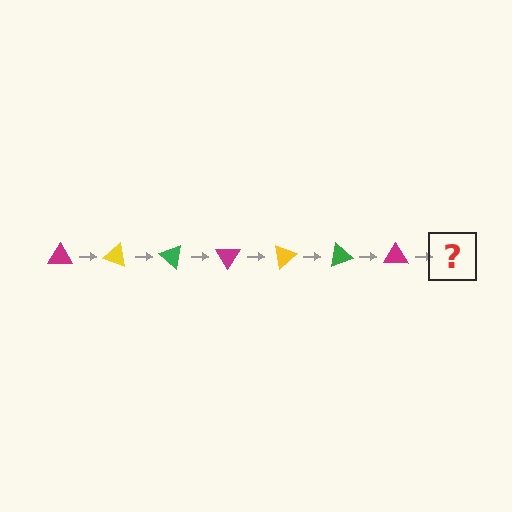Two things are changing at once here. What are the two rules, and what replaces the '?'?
The two rules are that it rotates 20 degrees each step and the color cycles through magenta, yellow, and green. The '?' should be a yellow triangle, rotated 140 degrees from the start.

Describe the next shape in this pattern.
It should be a yellow triangle, rotated 140 degrees from the start.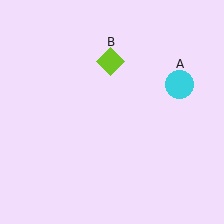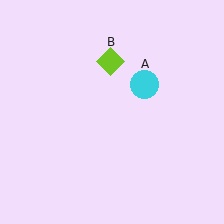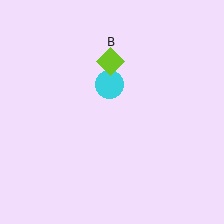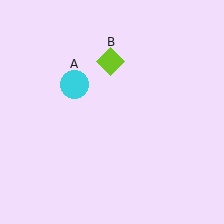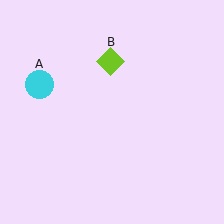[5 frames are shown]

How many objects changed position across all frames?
1 object changed position: cyan circle (object A).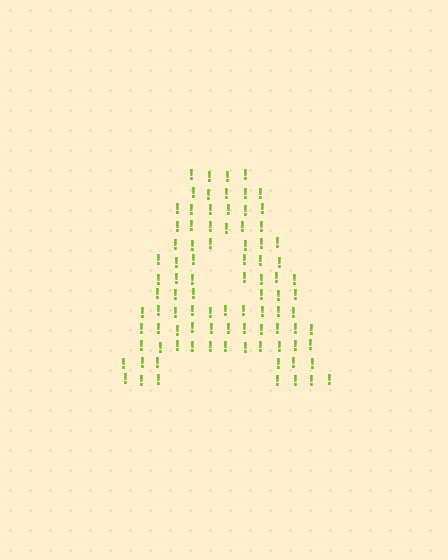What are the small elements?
The small elements are exclamation marks.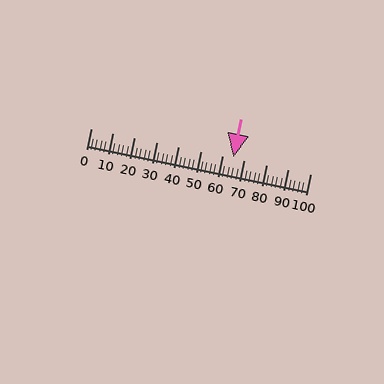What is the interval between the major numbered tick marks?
The major tick marks are spaced 10 units apart.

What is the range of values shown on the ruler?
The ruler shows values from 0 to 100.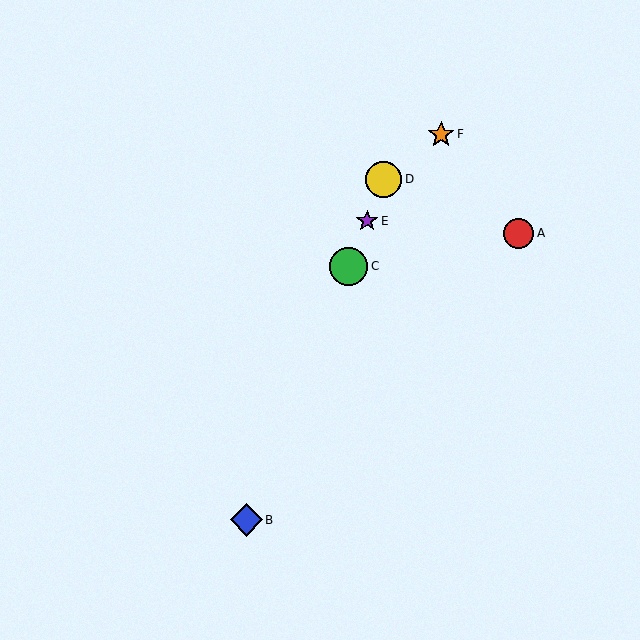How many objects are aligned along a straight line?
4 objects (B, C, D, E) are aligned along a straight line.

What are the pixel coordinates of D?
Object D is at (384, 179).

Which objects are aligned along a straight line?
Objects B, C, D, E are aligned along a straight line.